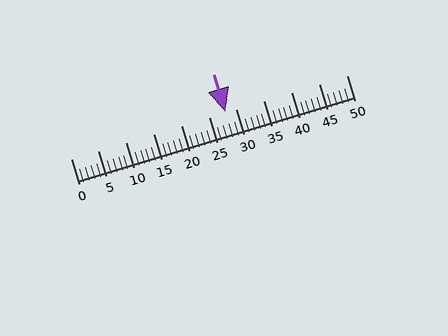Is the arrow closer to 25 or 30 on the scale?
The arrow is closer to 30.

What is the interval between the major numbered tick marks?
The major tick marks are spaced 5 units apart.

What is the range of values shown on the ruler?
The ruler shows values from 0 to 50.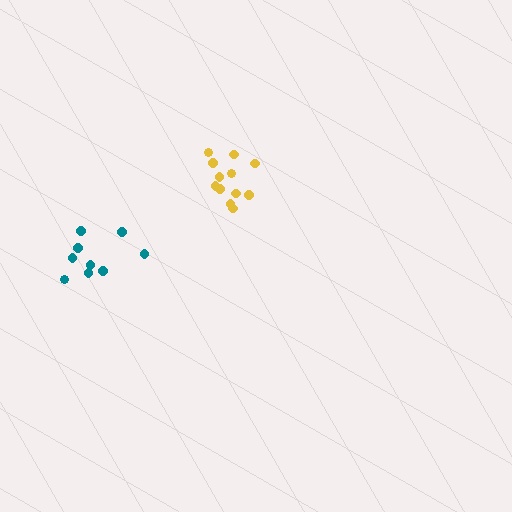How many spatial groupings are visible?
There are 2 spatial groupings.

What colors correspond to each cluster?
The clusters are colored: yellow, teal.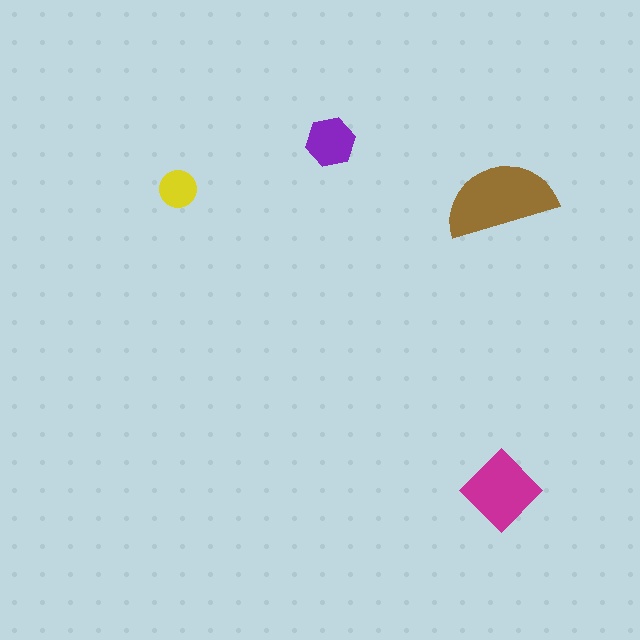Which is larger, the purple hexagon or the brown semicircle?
The brown semicircle.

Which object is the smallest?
The yellow circle.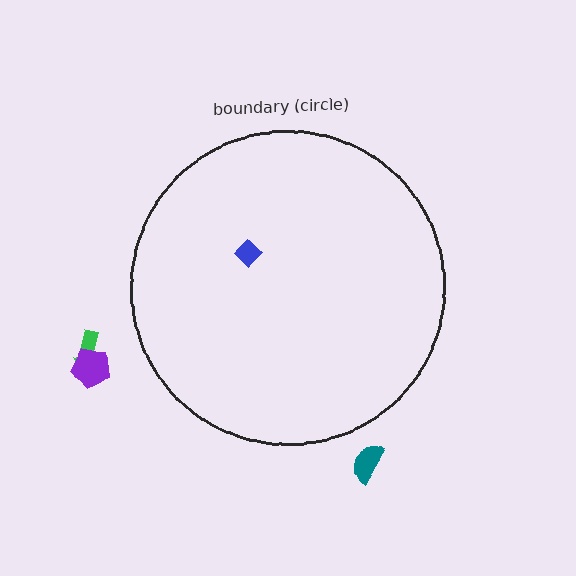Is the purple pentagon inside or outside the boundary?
Outside.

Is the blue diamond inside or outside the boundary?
Inside.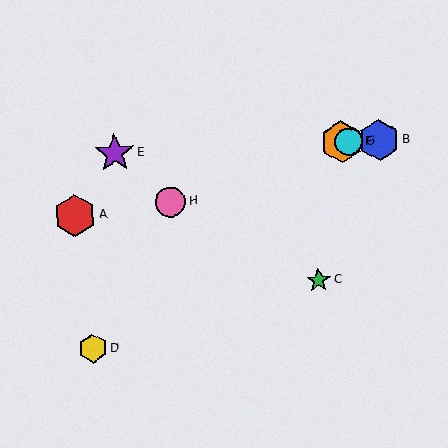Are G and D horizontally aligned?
No, G is at y≈142 and D is at y≈348.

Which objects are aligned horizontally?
Objects B, E, F, G are aligned horizontally.